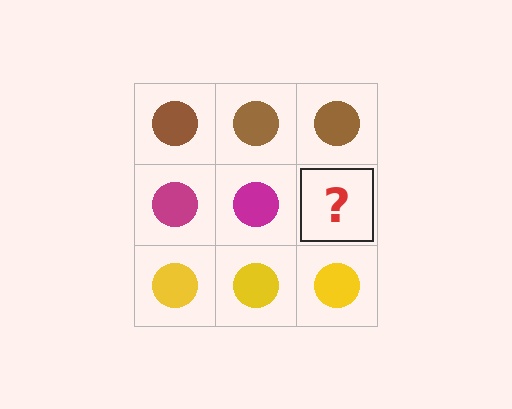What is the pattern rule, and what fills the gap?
The rule is that each row has a consistent color. The gap should be filled with a magenta circle.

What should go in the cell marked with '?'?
The missing cell should contain a magenta circle.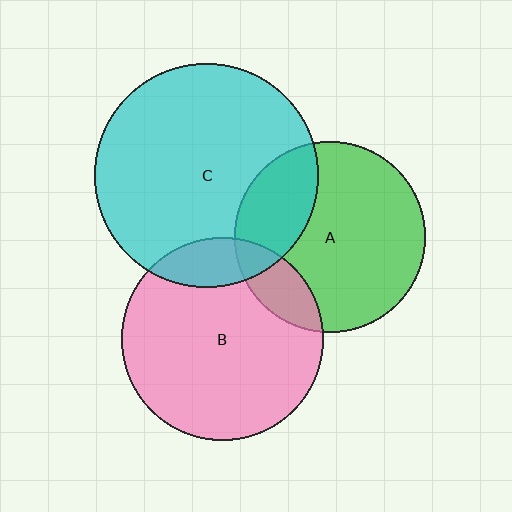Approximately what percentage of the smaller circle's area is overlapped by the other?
Approximately 15%.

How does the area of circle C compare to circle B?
Approximately 1.2 times.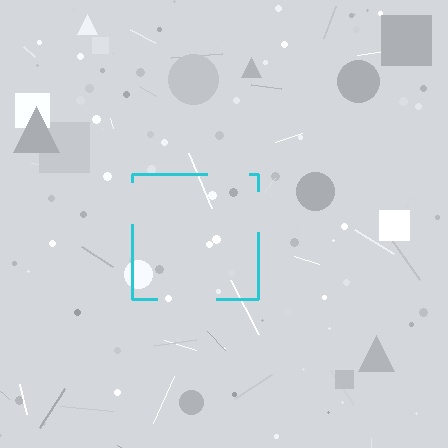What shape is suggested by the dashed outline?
The dashed outline suggests a square.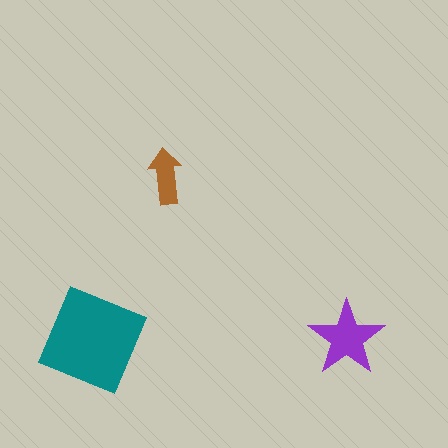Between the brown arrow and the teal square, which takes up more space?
The teal square.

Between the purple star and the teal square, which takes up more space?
The teal square.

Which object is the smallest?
The brown arrow.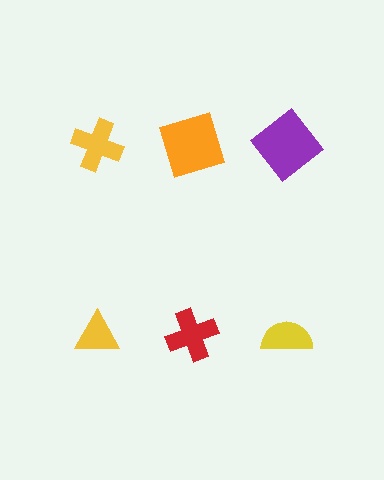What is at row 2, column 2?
A red cross.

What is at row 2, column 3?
A yellow semicircle.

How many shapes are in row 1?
3 shapes.